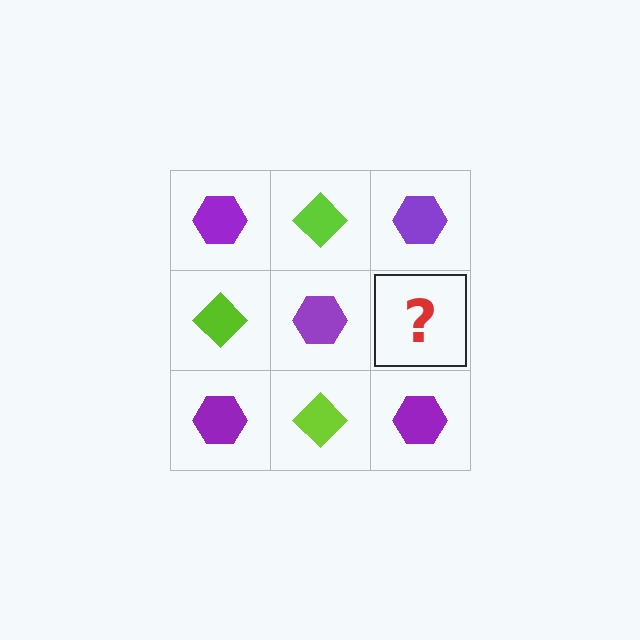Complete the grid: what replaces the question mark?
The question mark should be replaced with a lime diamond.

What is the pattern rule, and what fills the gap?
The rule is that it alternates purple hexagon and lime diamond in a checkerboard pattern. The gap should be filled with a lime diamond.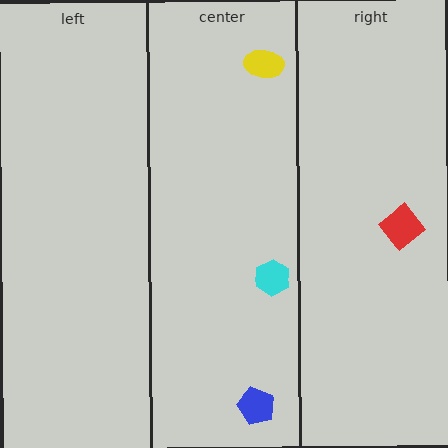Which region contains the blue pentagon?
The center region.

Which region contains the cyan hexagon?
The center region.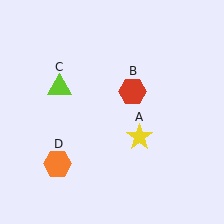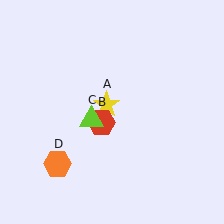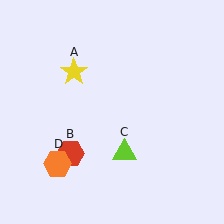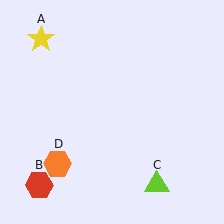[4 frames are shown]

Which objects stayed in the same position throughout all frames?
Orange hexagon (object D) remained stationary.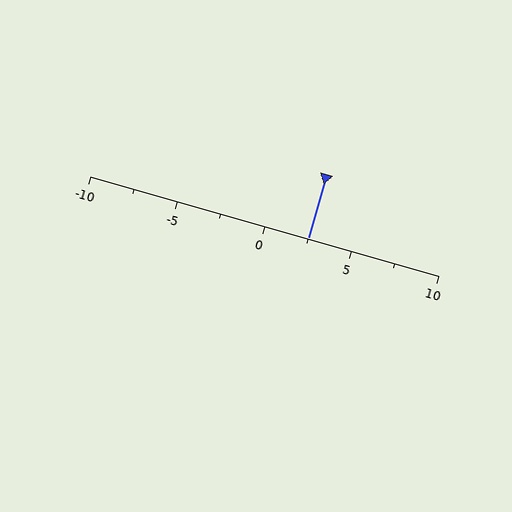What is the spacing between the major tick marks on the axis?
The major ticks are spaced 5 apart.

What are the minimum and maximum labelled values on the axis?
The axis runs from -10 to 10.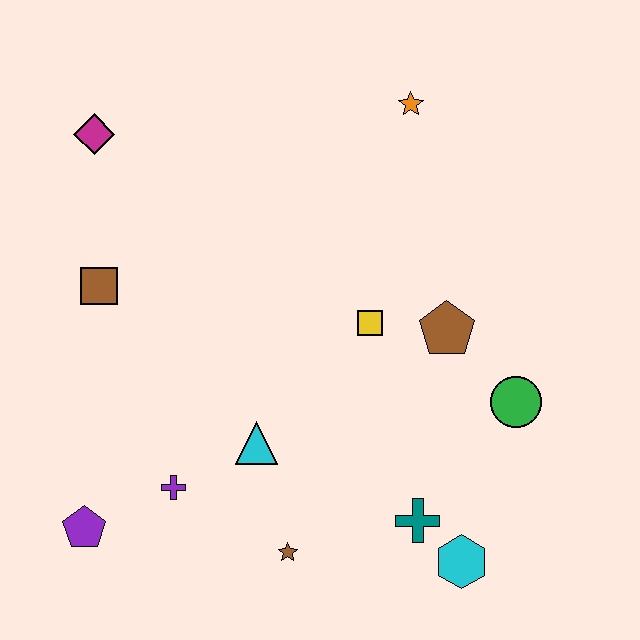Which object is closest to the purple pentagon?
The purple cross is closest to the purple pentagon.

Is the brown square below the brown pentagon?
No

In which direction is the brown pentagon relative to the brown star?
The brown pentagon is above the brown star.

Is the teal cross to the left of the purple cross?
No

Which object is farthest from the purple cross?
The orange star is farthest from the purple cross.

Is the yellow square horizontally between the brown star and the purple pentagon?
No